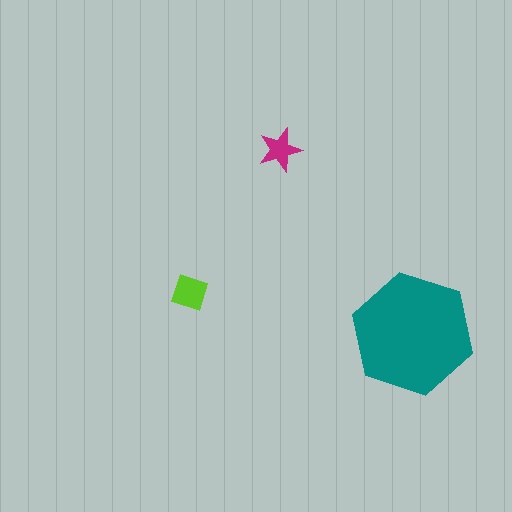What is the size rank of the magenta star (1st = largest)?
3rd.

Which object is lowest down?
The teal hexagon is bottommost.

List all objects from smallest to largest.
The magenta star, the lime square, the teal hexagon.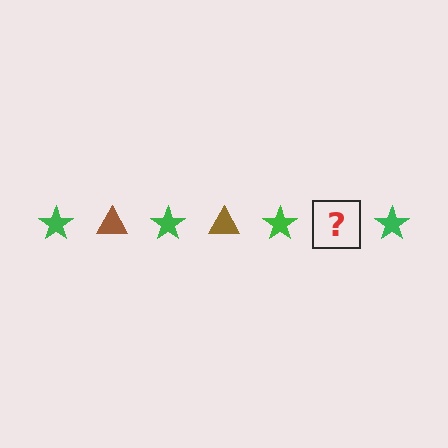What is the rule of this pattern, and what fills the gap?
The rule is that the pattern alternates between green star and brown triangle. The gap should be filled with a brown triangle.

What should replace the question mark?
The question mark should be replaced with a brown triangle.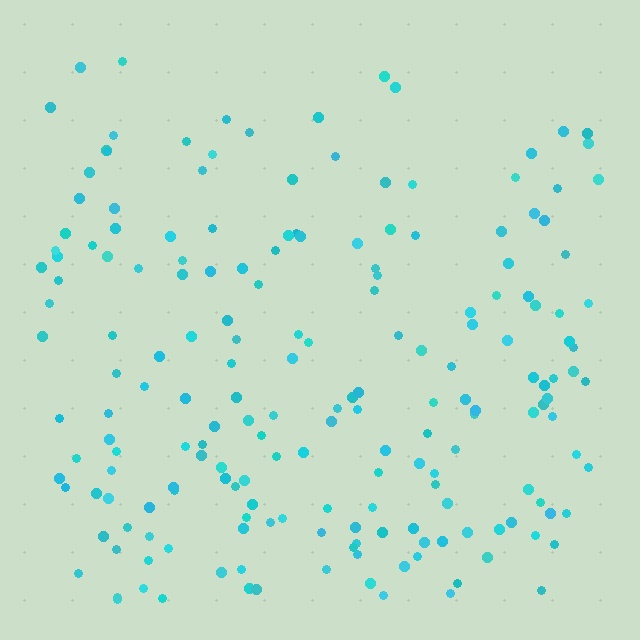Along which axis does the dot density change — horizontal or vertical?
Vertical.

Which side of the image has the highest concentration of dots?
The bottom.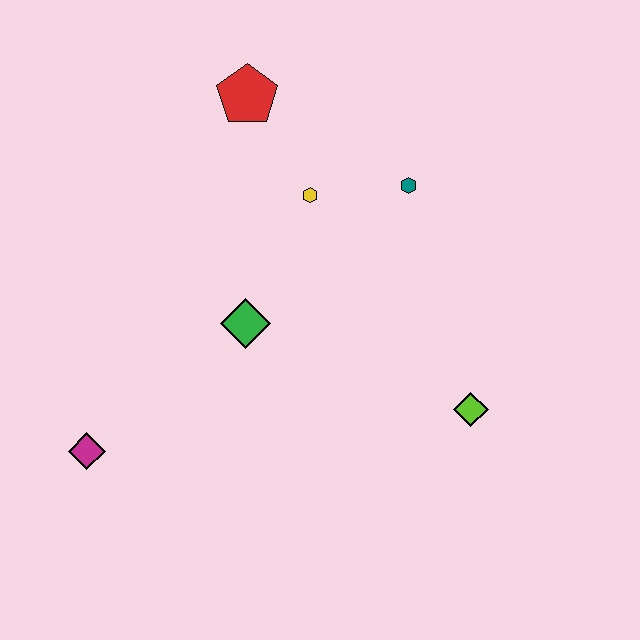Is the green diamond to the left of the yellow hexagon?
Yes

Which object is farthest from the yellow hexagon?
The magenta diamond is farthest from the yellow hexagon.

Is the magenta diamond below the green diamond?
Yes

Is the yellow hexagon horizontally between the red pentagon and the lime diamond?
Yes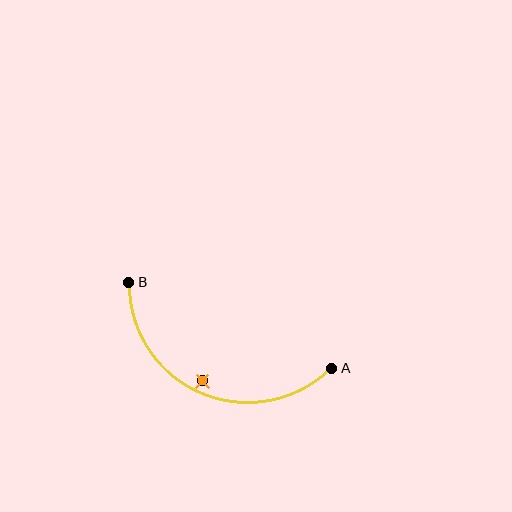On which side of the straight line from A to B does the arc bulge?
The arc bulges below the straight line connecting A and B.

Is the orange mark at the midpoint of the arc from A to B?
No — the orange mark does not lie on the arc at all. It sits slightly inside the curve.